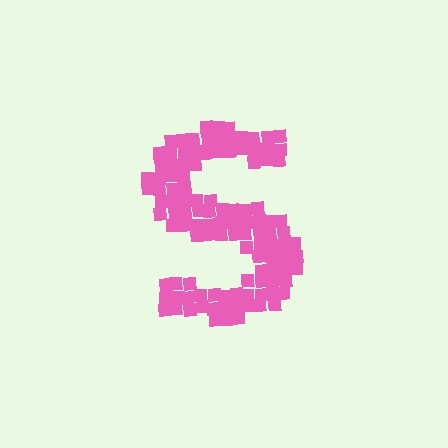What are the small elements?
The small elements are squares.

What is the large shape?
The large shape is the letter S.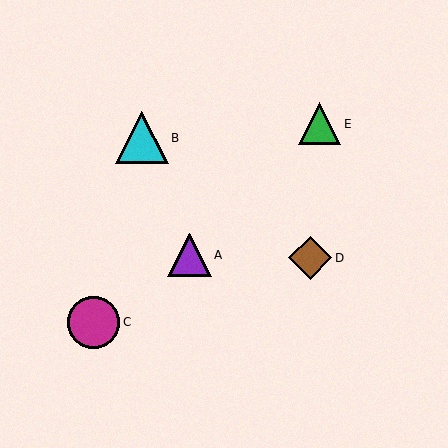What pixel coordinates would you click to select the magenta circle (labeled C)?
Click at (93, 322) to select the magenta circle C.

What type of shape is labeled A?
Shape A is a purple triangle.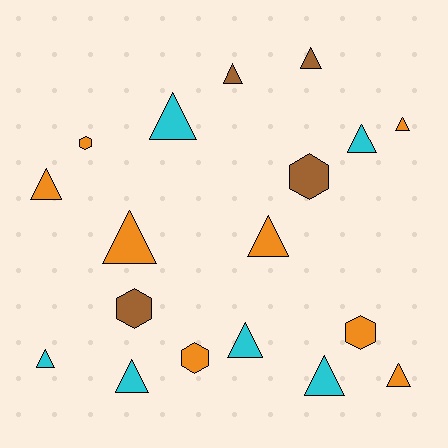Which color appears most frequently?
Orange, with 8 objects.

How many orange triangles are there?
There are 5 orange triangles.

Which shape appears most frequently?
Triangle, with 13 objects.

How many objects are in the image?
There are 18 objects.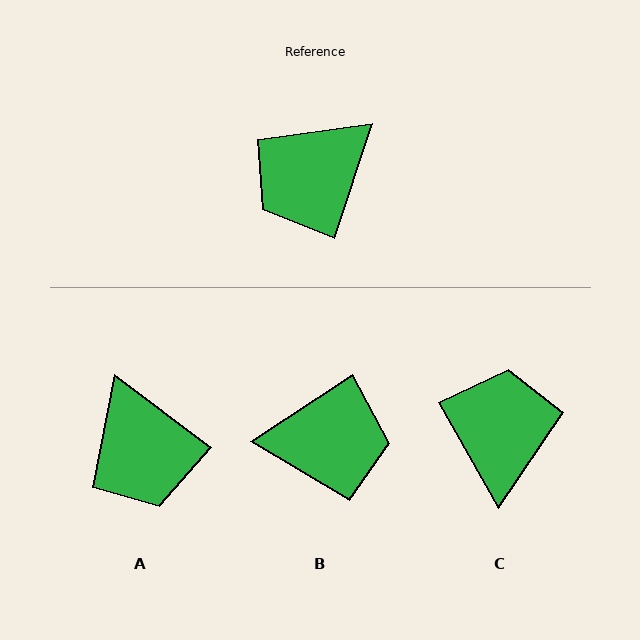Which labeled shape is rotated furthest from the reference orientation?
B, about 141 degrees away.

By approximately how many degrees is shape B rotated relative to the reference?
Approximately 141 degrees counter-clockwise.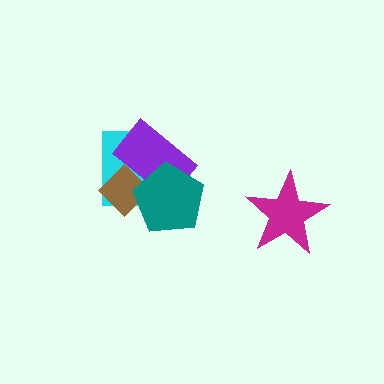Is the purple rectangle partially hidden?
Yes, it is partially covered by another shape.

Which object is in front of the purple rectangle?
The teal pentagon is in front of the purple rectangle.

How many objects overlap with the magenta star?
0 objects overlap with the magenta star.